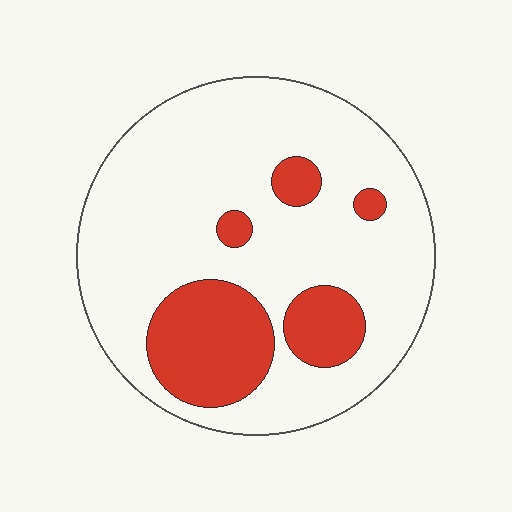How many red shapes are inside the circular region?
5.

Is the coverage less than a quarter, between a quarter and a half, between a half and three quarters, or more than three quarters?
Less than a quarter.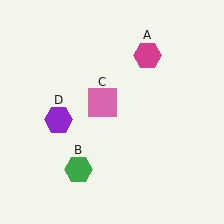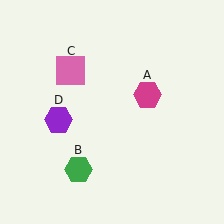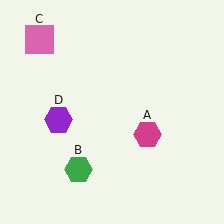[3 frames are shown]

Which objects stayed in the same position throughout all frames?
Green hexagon (object B) and purple hexagon (object D) remained stationary.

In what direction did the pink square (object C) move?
The pink square (object C) moved up and to the left.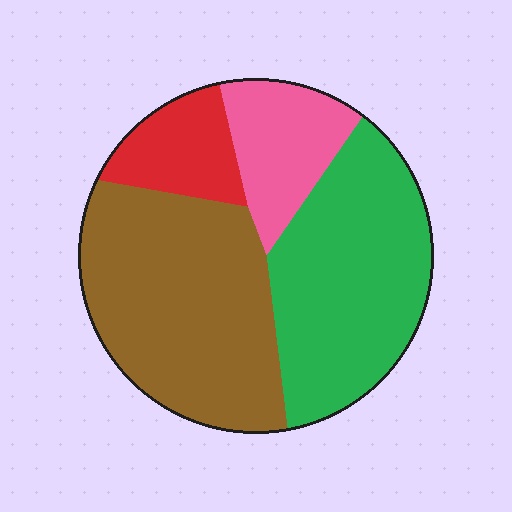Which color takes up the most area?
Brown, at roughly 40%.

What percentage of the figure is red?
Red takes up about one tenth (1/10) of the figure.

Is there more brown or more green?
Brown.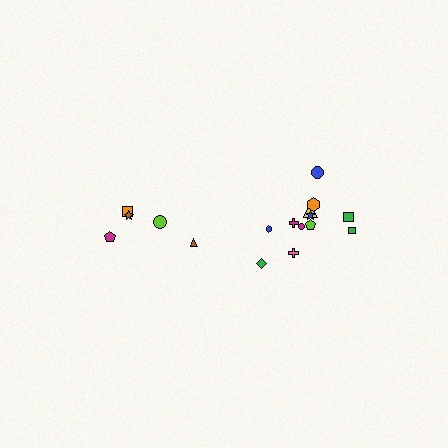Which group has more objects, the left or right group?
The right group.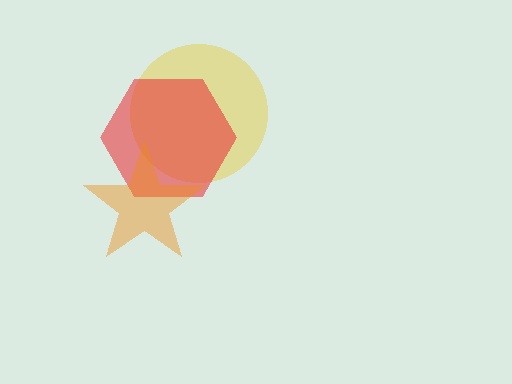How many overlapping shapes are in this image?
There are 3 overlapping shapes in the image.